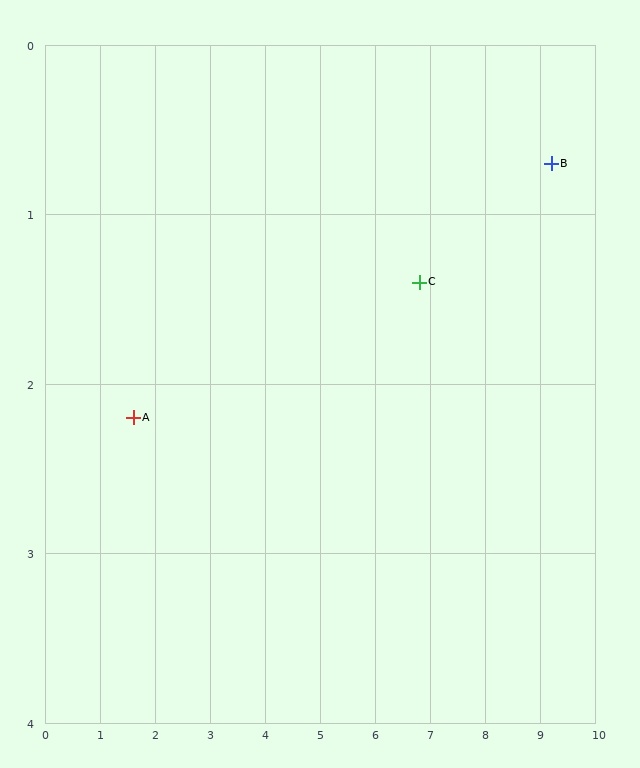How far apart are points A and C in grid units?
Points A and C are about 5.3 grid units apart.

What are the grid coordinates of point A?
Point A is at approximately (1.6, 2.2).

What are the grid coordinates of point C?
Point C is at approximately (6.8, 1.4).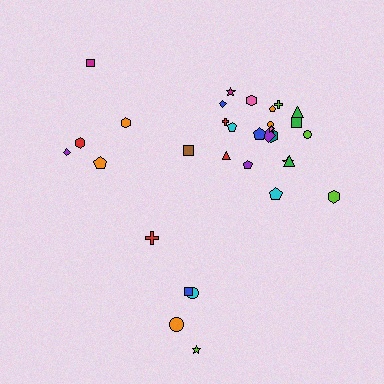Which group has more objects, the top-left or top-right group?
The top-right group.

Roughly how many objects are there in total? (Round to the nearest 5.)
Roughly 30 objects in total.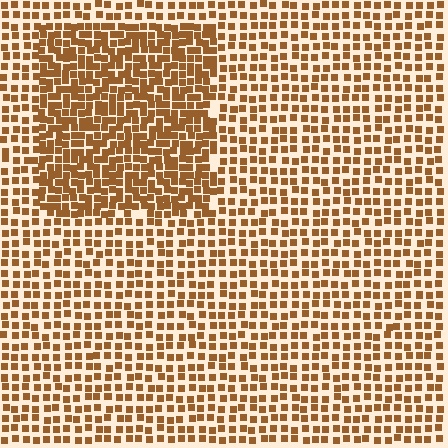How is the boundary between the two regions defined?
The boundary is defined by a change in element density (approximately 1.8x ratio). All elements are the same color, size, and shape.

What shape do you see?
I see a rectangle.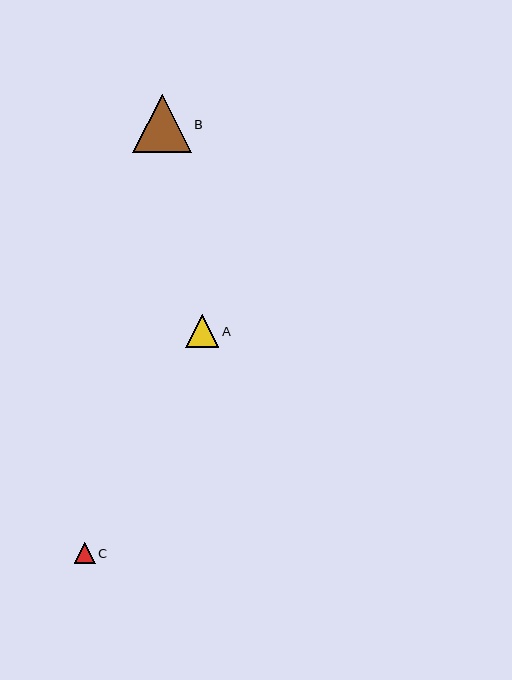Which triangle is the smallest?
Triangle C is the smallest with a size of approximately 20 pixels.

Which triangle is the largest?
Triangle B is the largest with a size of approximately 58 pixels.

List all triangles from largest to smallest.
From largest to smallest: B, A, C.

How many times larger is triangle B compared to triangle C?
Triangle B is approximately 2.9 times the size of triangle C.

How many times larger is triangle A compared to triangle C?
Triangle A is approximately 1.6 times the size of triangle C.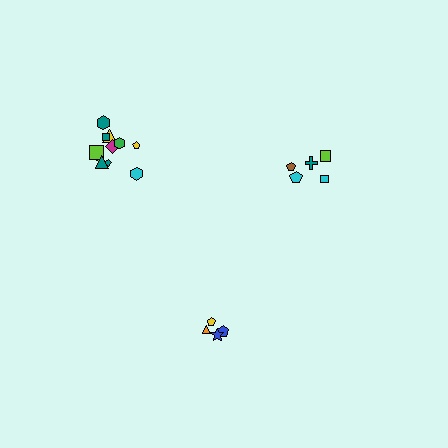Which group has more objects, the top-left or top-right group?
The top-left group.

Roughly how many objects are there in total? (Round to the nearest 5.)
Roughly 20 objects in total.